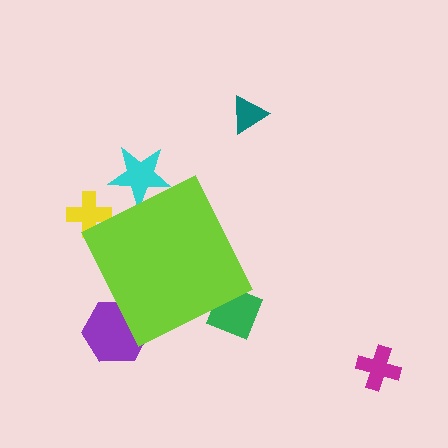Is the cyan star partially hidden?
Yes, the cyan star is partially hidden behind the lime diamond.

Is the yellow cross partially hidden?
Yes, the yellow cross is partially hidden behind the lime diamond.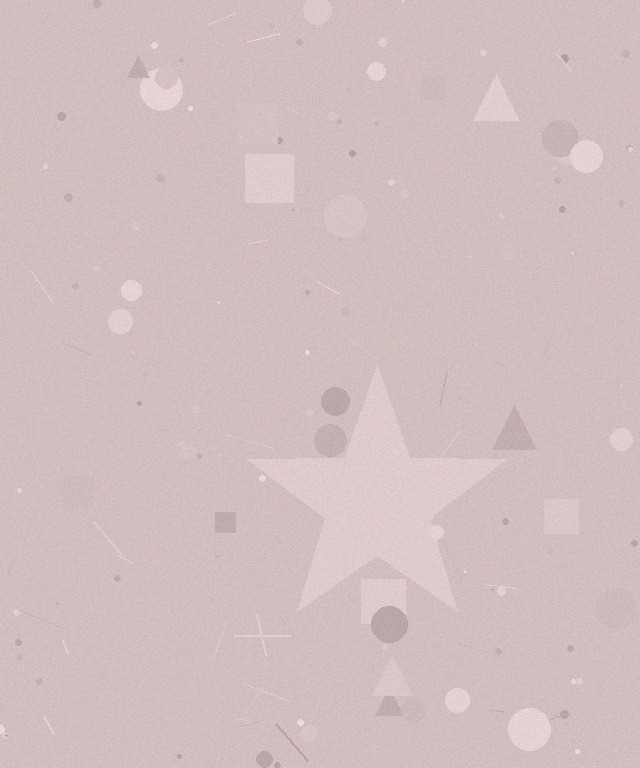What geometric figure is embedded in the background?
A star is embedded in the background.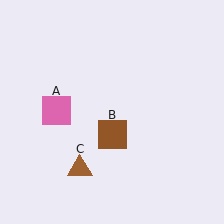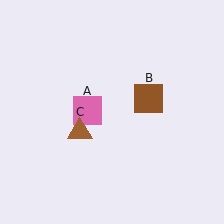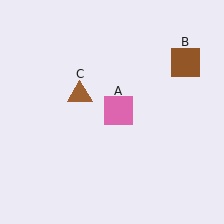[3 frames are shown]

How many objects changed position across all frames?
3 objects changed position: pink square (object A), brown square (object B), brown triangle (object C).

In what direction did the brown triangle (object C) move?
The brown triangle (object C) moved up.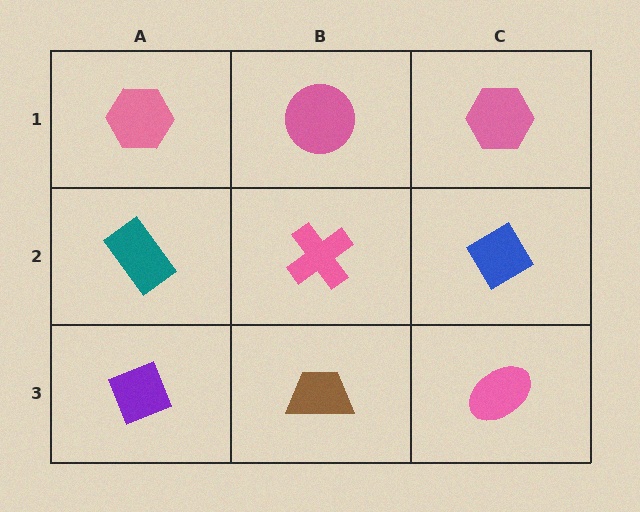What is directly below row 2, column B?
A brown trapezoid.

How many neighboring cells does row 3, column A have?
2.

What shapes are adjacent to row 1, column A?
A teal rectangle (row 2, column A), a pink circle (row 1, column B).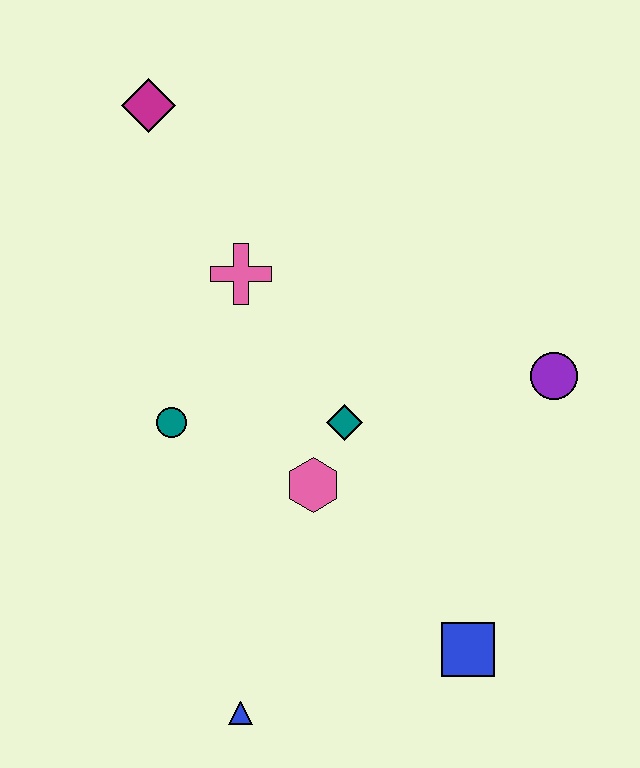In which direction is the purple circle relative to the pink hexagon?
The purple circle is to the right of the pink hexagon.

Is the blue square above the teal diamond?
No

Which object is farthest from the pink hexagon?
The magenta diamond is farthest from the pink hexagon.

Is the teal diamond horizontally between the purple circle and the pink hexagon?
Yes